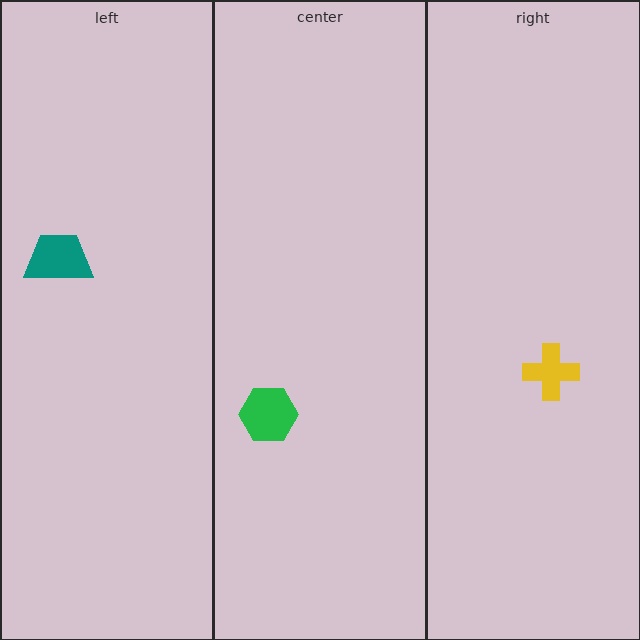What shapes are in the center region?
The green hexagon.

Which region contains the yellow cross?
The right region.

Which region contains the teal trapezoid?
The left region.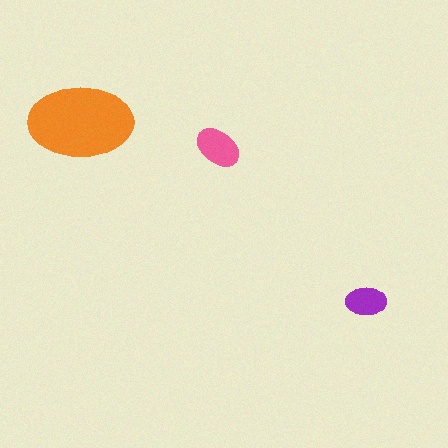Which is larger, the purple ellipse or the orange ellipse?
The orange one.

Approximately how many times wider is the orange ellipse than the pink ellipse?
About 2.5 times wider.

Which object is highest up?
The orange ellipse is topmost.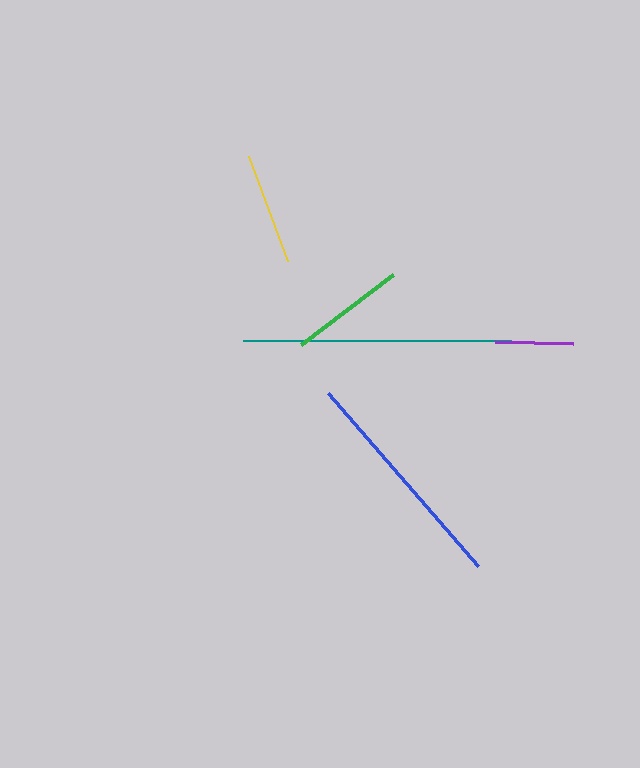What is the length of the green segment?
The green segment is approximately 116 pixels long.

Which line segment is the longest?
The teal line is the longest at approximately 268 pixels.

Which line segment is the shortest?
The purple line is the shortest at approximately 78 pixels.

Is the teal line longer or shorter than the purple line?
The teal line is longer than the purple line.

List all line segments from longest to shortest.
From longest to shortest: teal, blue, green, yellow, purple.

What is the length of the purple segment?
The purple segment is approximately 78 pixels long.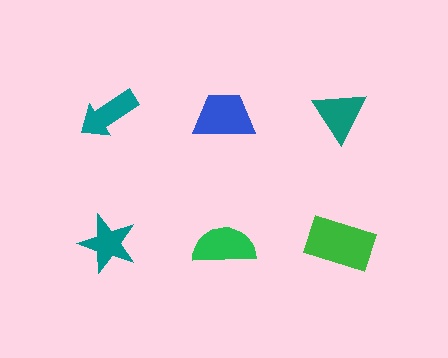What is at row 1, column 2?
A blue trapezoid.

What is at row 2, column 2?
A green semicircle.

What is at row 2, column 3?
A green rectangle.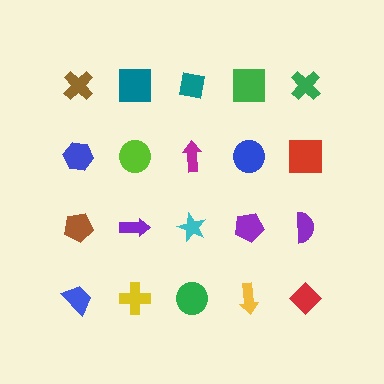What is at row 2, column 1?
A blue hexagon.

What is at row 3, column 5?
A purple semicircle.